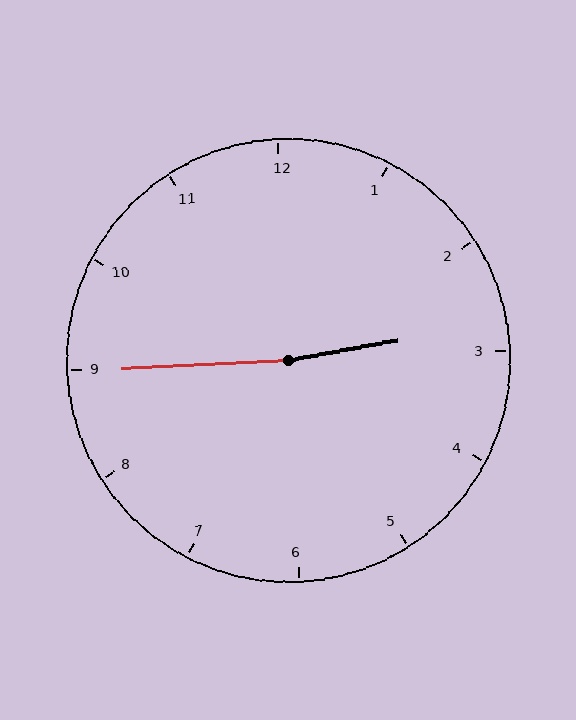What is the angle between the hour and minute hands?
Approximately 172 degrees.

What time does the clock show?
2:45.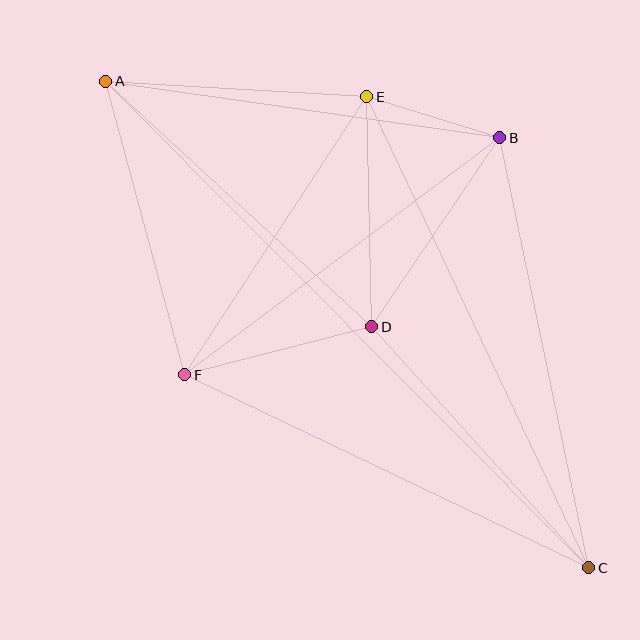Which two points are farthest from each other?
Points A and C are farthest from each other.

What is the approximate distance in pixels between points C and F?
The distance between C and F is approximately 448 pixels.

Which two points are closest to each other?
Points B and E are closest to each other.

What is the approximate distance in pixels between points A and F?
The distance between A and F is approximately 304 pixels.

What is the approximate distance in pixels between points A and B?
The distance between A and B is approximately 398 pixels.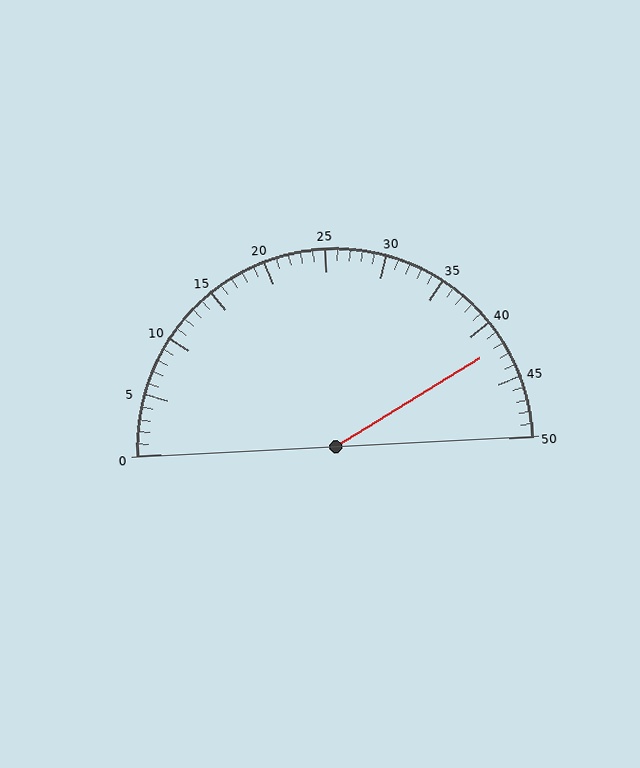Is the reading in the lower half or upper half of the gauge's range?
The reading is in the upper half of the range (0 to 50).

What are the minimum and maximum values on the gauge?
The gauge ranges from 0 to 50.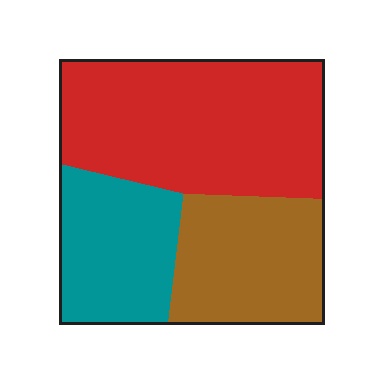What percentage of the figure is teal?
Teal covers about 25% of the figure.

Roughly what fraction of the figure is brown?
Brown takes up between a sixth and a third of the figure.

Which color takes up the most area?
Red, at roughly 50%.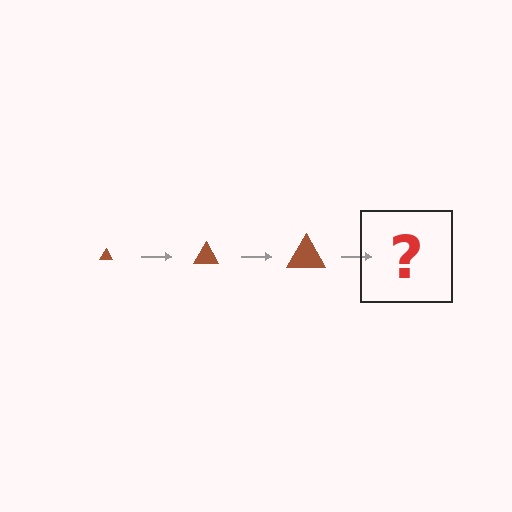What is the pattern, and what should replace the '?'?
The pattern is that the triangle gets progressively larger each step. The '?' should be a brown triangle, larger than the previous one.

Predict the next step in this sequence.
The next step is a brown triangle, larger than the previous one.